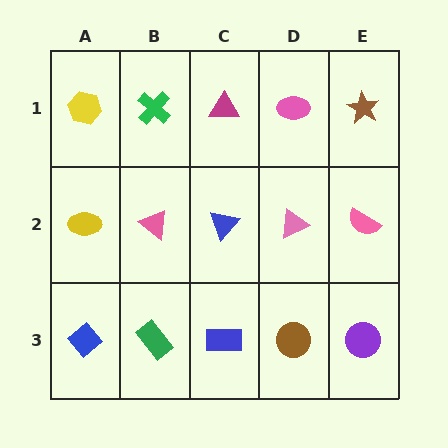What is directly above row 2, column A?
A yellow hexagon.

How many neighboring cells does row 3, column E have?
2.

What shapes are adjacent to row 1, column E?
A pink semicircle (row 2, column E), a pink ellipse (row 1, column D).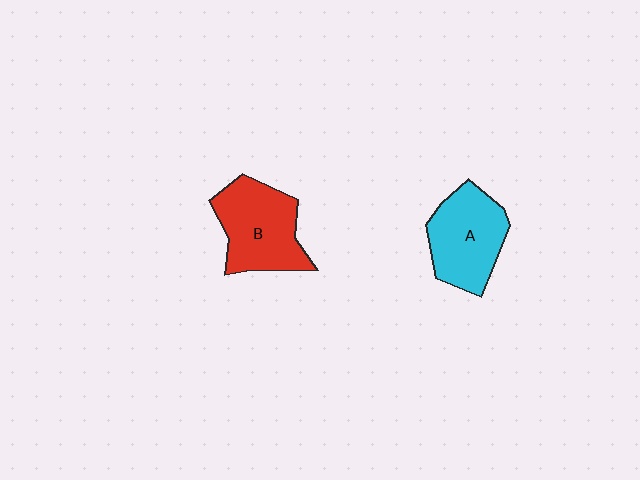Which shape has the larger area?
Shape B (red).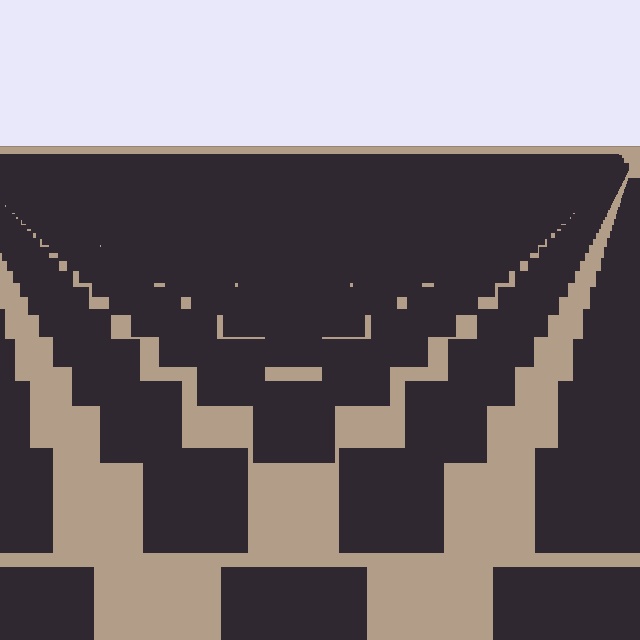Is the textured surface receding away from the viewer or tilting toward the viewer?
The surface is receding away from the viewer. Texture elements get smaller and denser toward the top.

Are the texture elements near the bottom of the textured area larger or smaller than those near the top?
Larger. Near the bottom, elements are closer to the viewer and appear at a bigger on-screen size.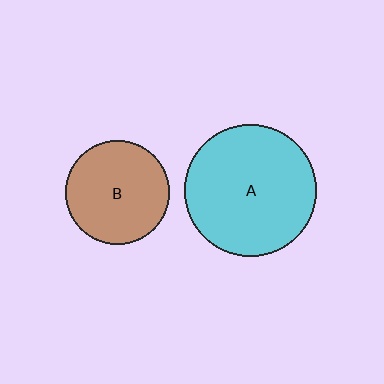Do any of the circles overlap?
No, none of the circles overlap.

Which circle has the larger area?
Circle A (cyan).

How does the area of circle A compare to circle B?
Approximately 1.6 times.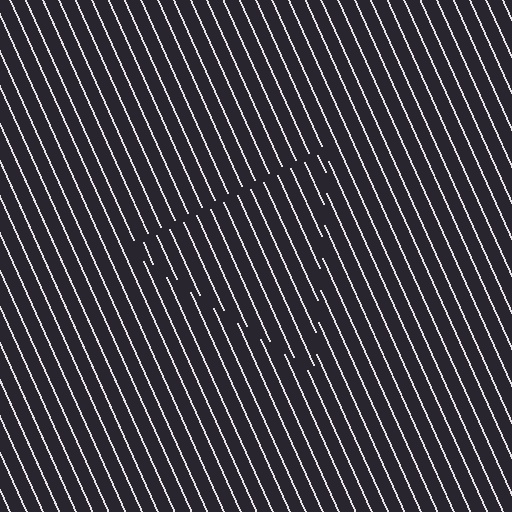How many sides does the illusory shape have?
3 sides — the line-ends trace a triangle.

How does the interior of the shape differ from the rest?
The interior of the shape contains the same grating, shifted by half a period — the contour is defined by the phase discontinuity where line-ends from the inner and outer gratings abut.